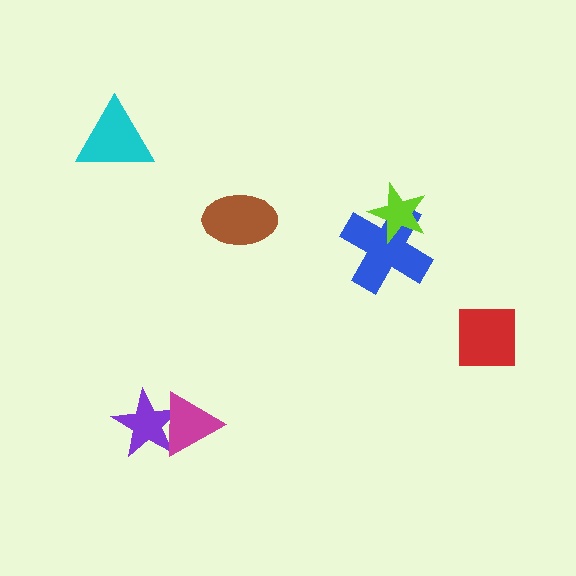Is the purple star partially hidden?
Yes, it is partially covered by another shape.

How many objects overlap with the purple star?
1 object overlaps with the purple star.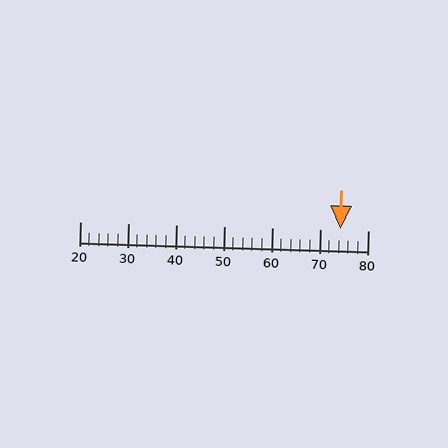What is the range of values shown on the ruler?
The ruler shows values from 20 to 80.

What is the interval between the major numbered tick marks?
The major tick marks are spaced 10 units apart.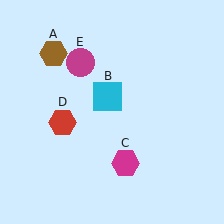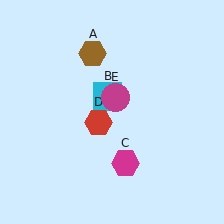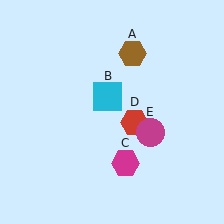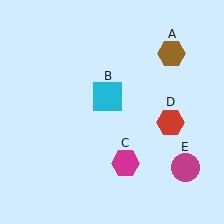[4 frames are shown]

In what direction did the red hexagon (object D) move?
The red hexagon (object D) moved right.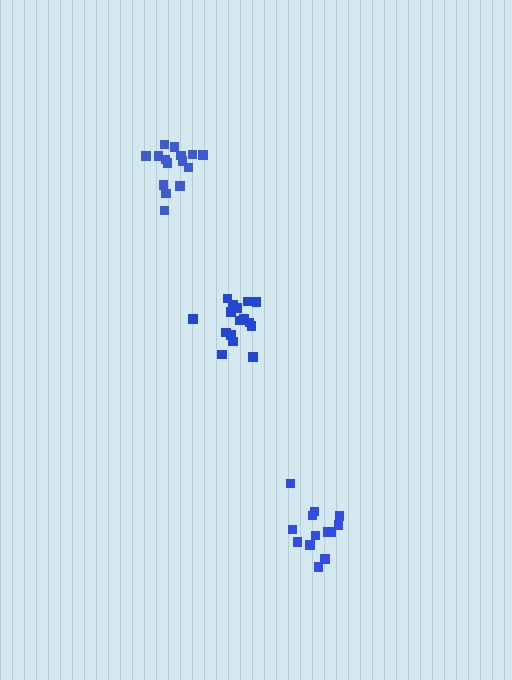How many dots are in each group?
Group 1: 17 dots, Group 2: 13 dots, Group 3: 15 dots (45 total).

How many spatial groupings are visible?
There are 3 spatial groupings.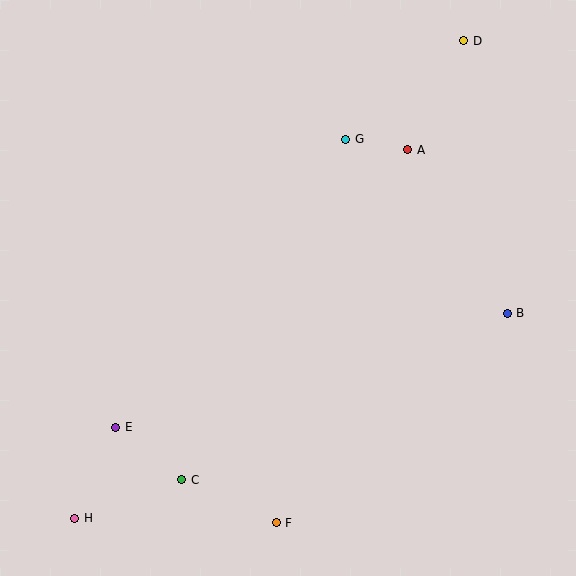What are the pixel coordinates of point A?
Point A is at (408, 150).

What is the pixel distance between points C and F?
The distance between C and F is 104 pixels.